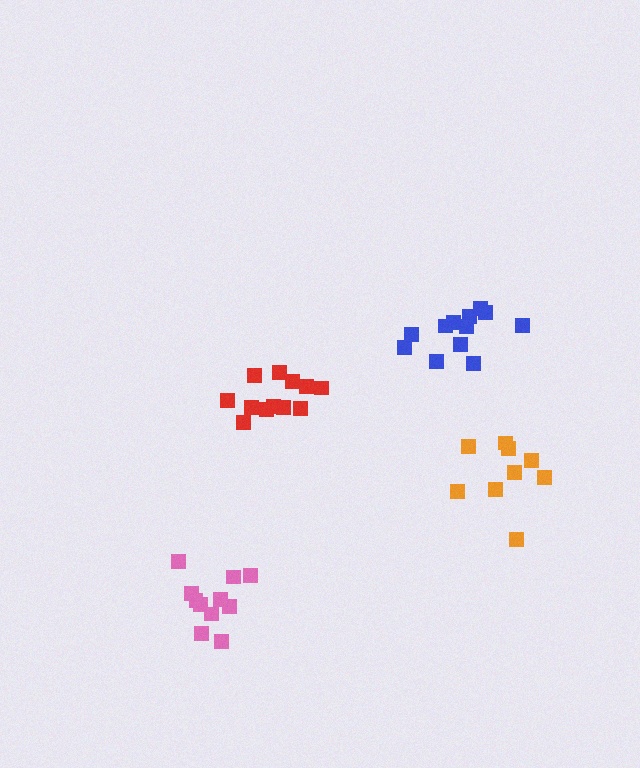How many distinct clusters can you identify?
There are 4 distinct clusters.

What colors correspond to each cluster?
The clusters are colored: orange, red, blue, pink.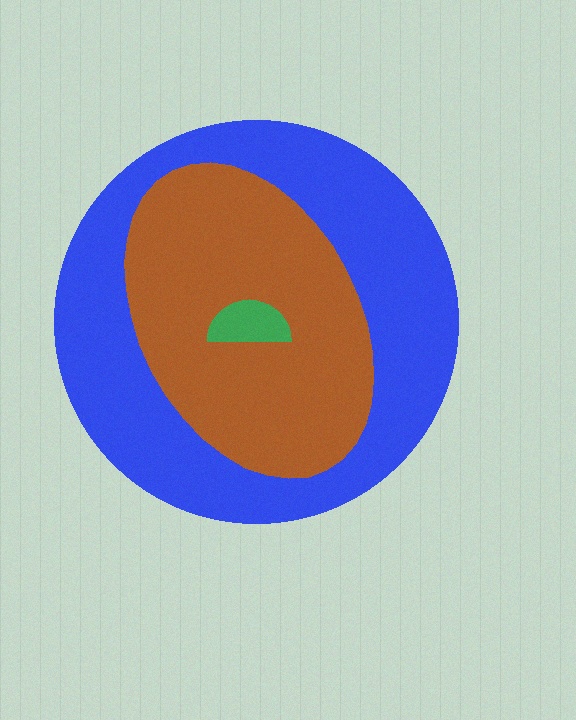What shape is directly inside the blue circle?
The brown ellipse.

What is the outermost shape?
The blue circle.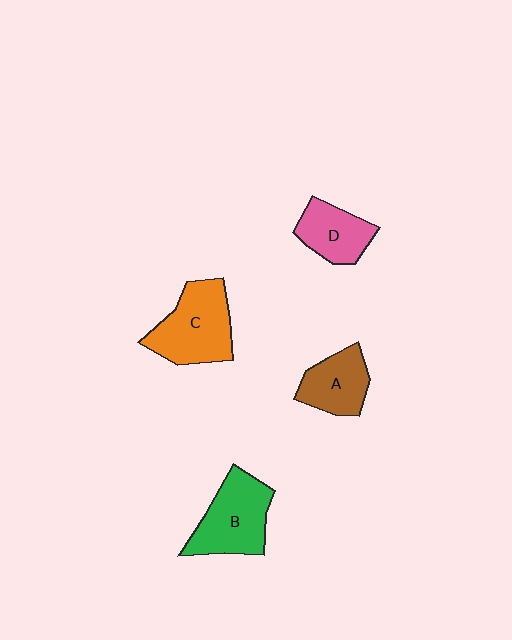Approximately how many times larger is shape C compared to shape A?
Approximately 1.5 times.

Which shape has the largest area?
Shape C (orange).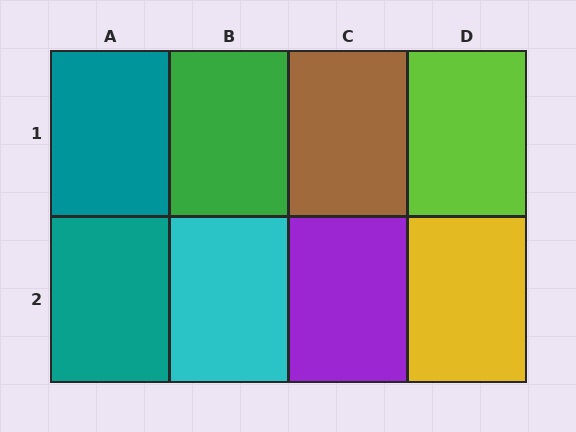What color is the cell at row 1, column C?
Brown.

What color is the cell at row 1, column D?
Lime.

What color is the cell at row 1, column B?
Green.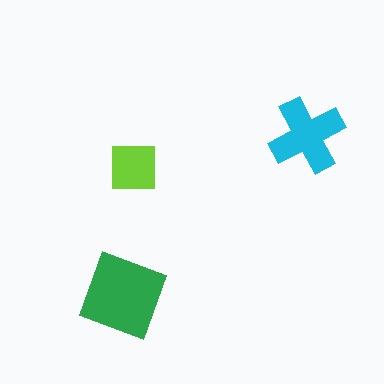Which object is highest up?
The cyan cross is topmost.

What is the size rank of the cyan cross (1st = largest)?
2nd.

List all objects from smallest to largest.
The lime square, the cyan cross, the green diamond.